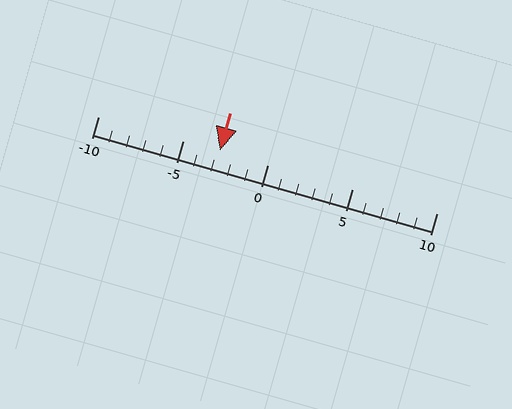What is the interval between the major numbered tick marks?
The major tick marks are spaced 5 units apart.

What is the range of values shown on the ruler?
The ruler shows values from -10 to 10.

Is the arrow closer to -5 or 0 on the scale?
The arrow is closer to -5.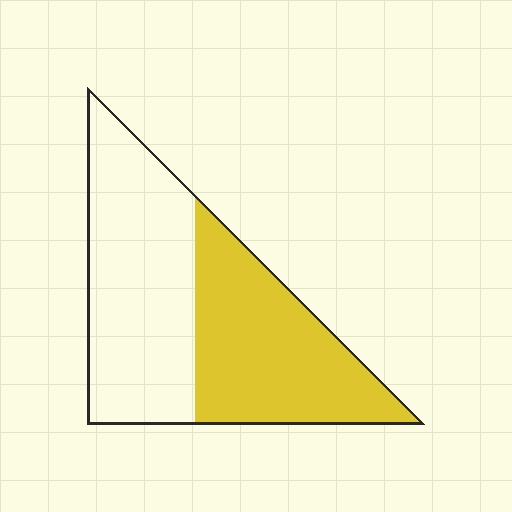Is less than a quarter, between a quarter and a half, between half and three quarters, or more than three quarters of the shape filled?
Between a quarter and a half.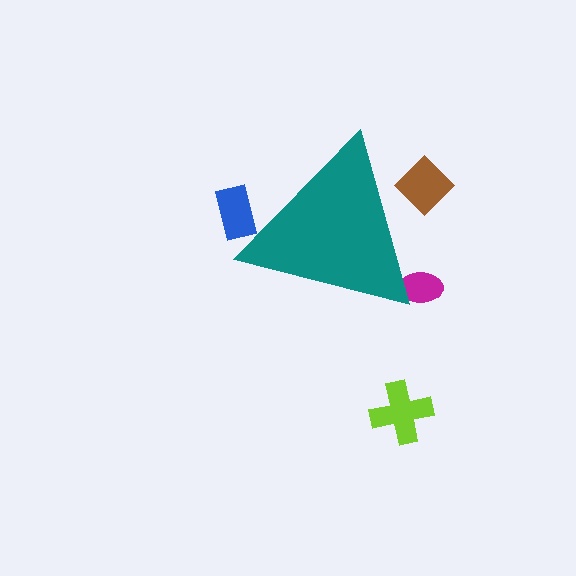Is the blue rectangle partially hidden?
Yes, the blue rectangle is partially hidden behind the teal triangle.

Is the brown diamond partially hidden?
Yes, the brown diamond is partially hidden behind the teal triangle.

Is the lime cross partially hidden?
No, the lime cross is fully visible.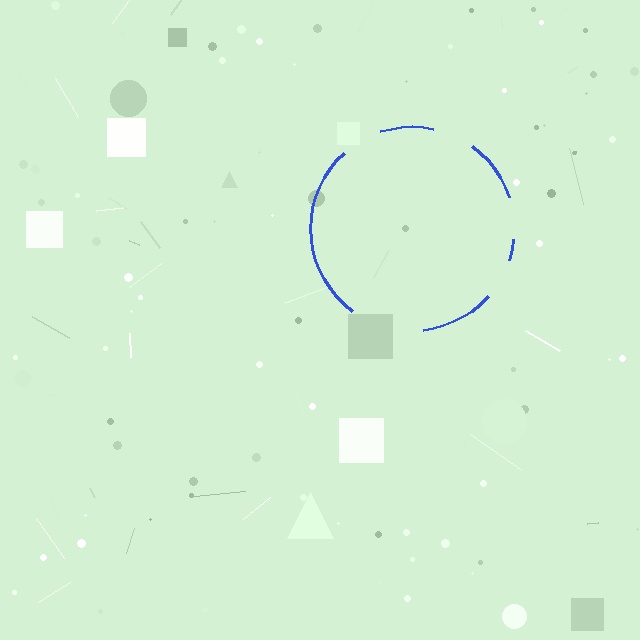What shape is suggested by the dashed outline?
The dashed outline suggests a circle.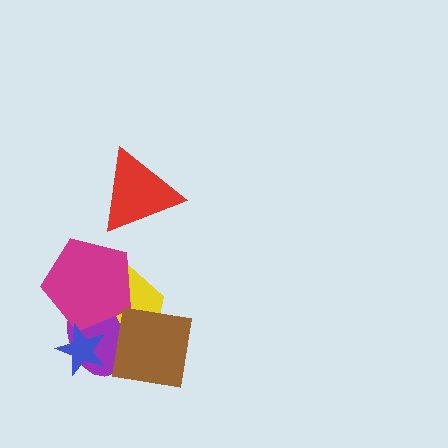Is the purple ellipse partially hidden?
Yes, it is partially covered by another shape.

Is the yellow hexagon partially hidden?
Yes, it is partially covered by another shape.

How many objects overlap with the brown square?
2 objects overlap with the brown square.